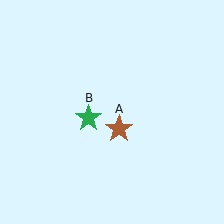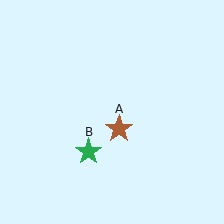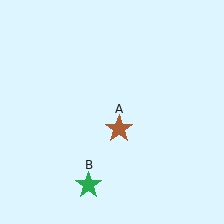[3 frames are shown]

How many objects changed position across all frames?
1 object changed position: green star (object B).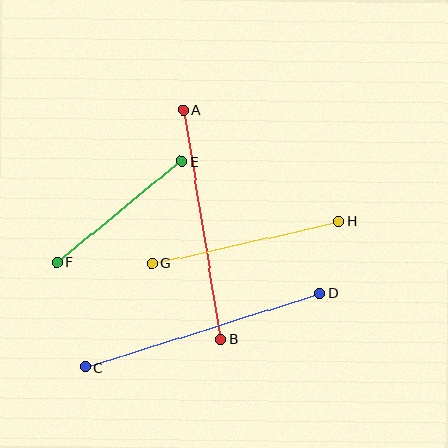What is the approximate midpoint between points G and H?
The midpoint is at approximately (245, 242) pixels.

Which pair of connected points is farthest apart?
Points C and D are farthest apart.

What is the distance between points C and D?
The distance is approximately 246 pixels.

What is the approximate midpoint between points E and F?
The midpoint is at approximately (119, 212) pixels.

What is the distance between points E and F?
The distance is approximately 161 pixels.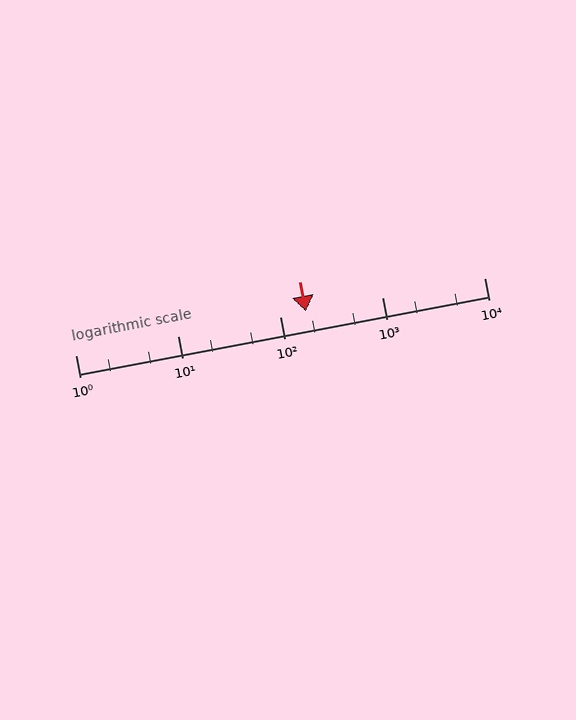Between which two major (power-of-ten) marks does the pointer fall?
The pointer is between 100 and 1000.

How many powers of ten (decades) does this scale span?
The scale spans 4 decades, from 1 to 10000.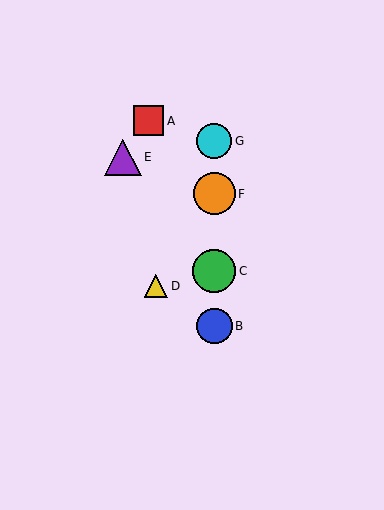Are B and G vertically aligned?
Yes, both are at x≈214.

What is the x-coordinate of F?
Object F is at x≈214.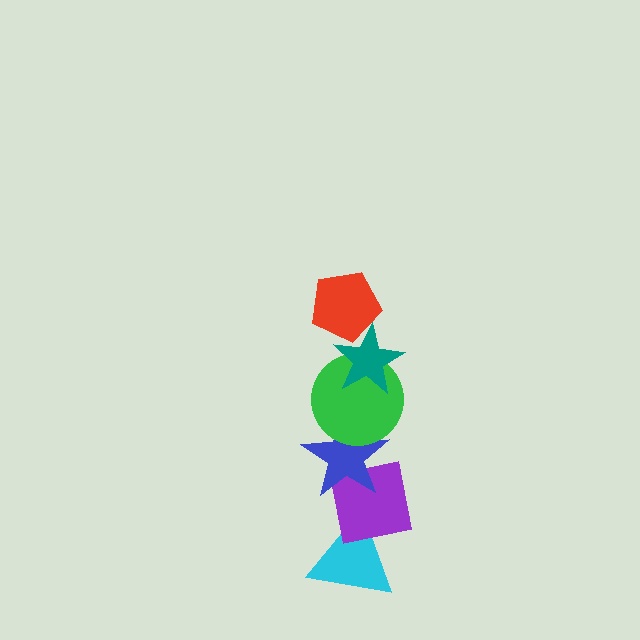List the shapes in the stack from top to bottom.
From top to bottom: the red pentagon, the teal star, the green circle, the blue star, the purple square, the cyan triangle.